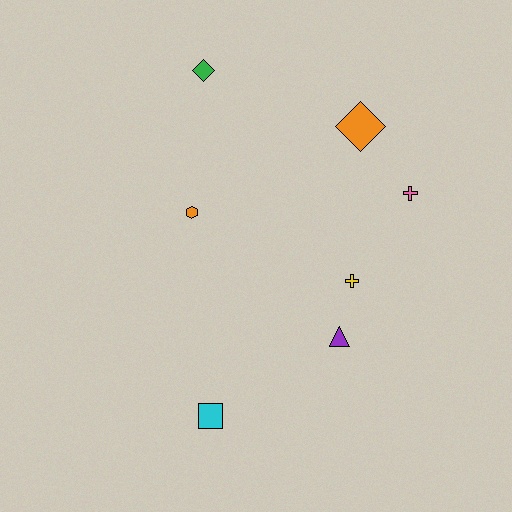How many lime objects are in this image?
There are no lime objects.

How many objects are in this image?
There are 7 objects.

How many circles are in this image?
There are no circles.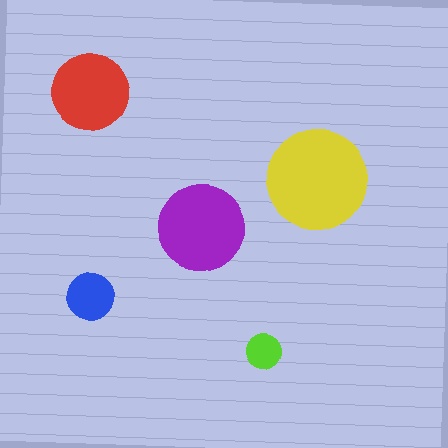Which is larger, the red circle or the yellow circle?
The yellow one.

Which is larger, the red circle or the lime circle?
The red one.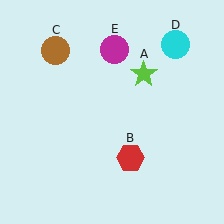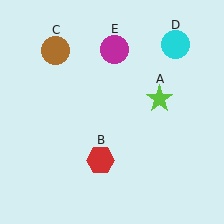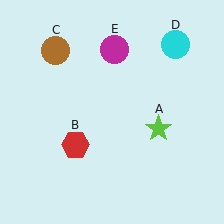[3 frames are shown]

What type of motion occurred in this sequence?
The lime star (object A), red hexagon (object B) rotated clockwise around the center of the scene.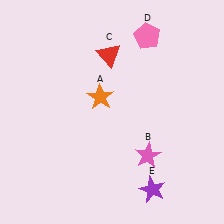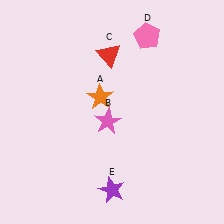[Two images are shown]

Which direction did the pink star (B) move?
The pink star (B) moved left.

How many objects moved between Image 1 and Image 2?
2 objects moved between the two images.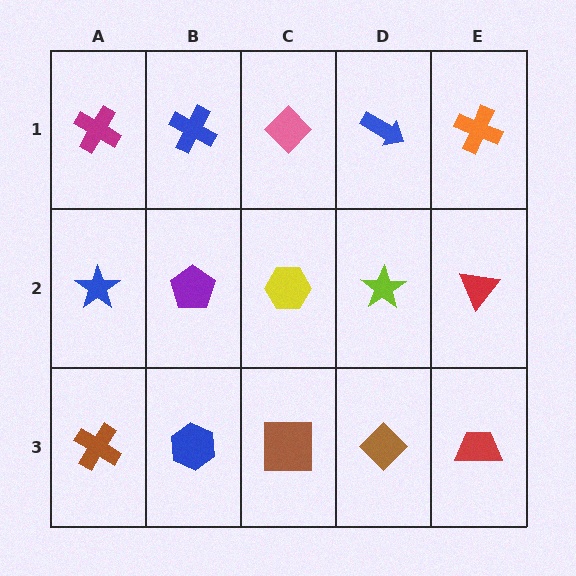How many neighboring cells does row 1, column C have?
3.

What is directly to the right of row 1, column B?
A pink diamond.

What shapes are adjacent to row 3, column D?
A lime star (row 2, column D), a brown square (row 3, column C), a red trapezoid (row 3, column E).